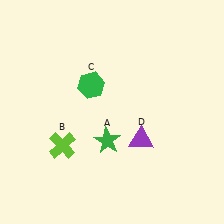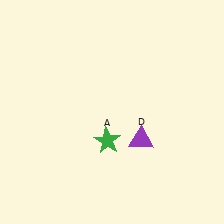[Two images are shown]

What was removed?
The green hexagon (C), the lime cross (B) were removed in Image 2.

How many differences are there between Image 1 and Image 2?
There are 2 differences between the two images.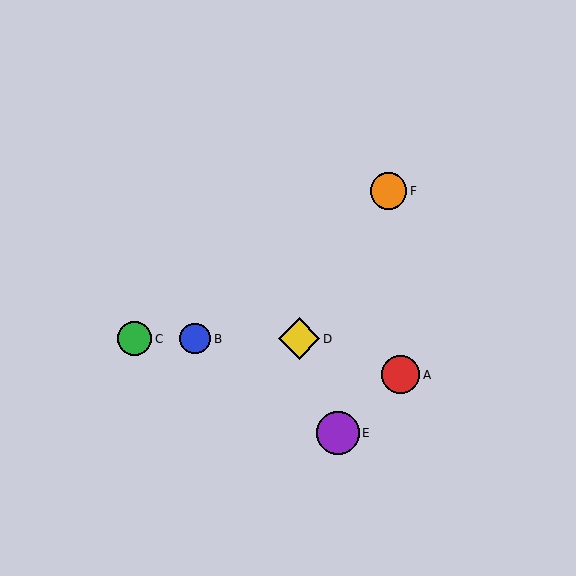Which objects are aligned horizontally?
Objects B, C, D are aligned horizontally.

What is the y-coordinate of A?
Object A is at y≈375.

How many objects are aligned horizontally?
3 objects (B, C, D) are aligned horizontally.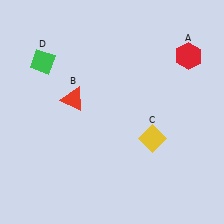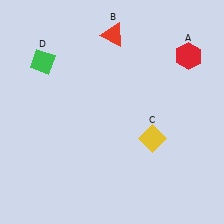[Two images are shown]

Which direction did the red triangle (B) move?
The red triangle (B) moved up.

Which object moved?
The red triangle (B) moved up.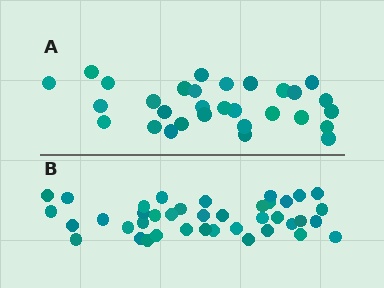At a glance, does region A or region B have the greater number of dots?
Region B (the bottom region) has more dots.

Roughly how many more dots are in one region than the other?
Region B has roughly 10 or so more dots than region A.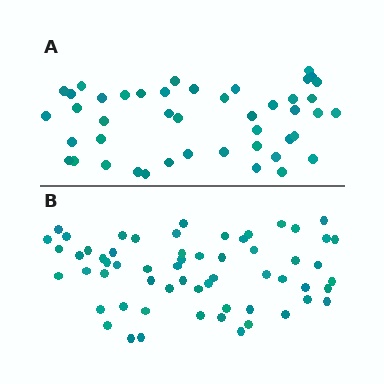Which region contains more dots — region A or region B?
Region B (the bottom region) has more dots.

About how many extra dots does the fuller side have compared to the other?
Region B has approximately 15 more dots than region A.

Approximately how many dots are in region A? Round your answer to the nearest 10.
About 40 dots. (The exact count is 45, which rounds to 40.)